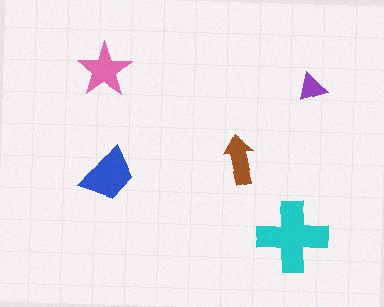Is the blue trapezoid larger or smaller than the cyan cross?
Smaller.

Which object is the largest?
The cyan cross.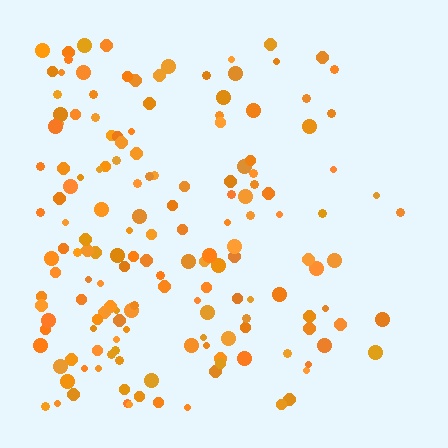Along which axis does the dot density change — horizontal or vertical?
Horizontal.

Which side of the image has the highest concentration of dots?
The left.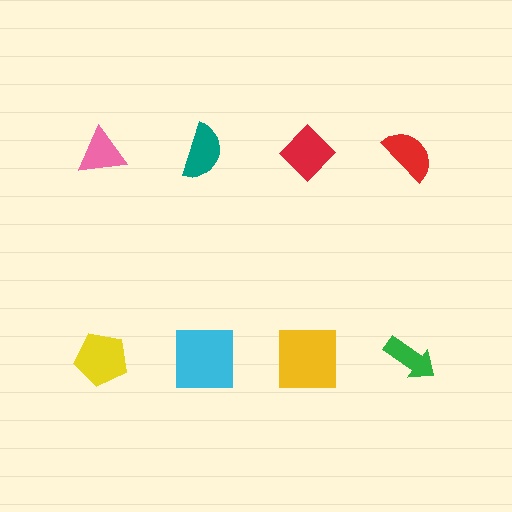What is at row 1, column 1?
A pink triangle.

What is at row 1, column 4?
A red semicircle.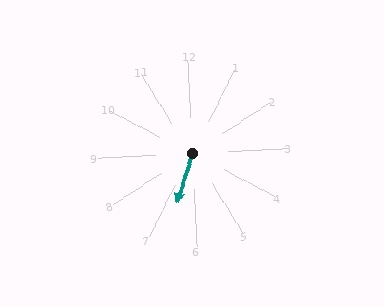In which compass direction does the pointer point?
South.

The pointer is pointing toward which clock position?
Roughly 7 o'clock.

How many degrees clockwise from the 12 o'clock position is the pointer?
Approximately 200 degrees.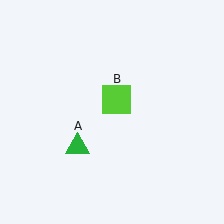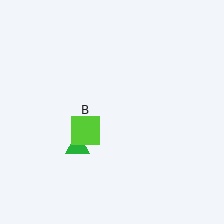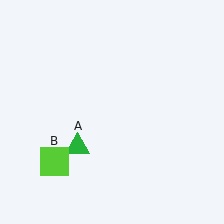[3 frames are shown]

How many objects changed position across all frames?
1 object changed position: lime square (object B).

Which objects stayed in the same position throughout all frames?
Green triangle (object A) remained stationary.